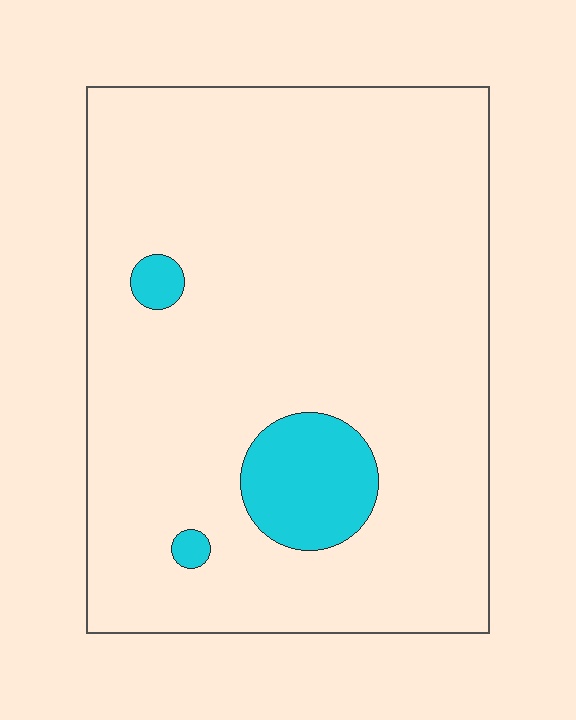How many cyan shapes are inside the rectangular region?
3.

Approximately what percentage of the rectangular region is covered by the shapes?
Approximately 10%.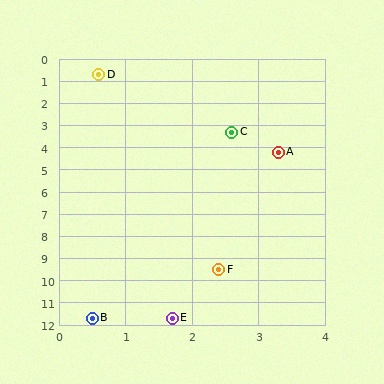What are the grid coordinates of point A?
Point A is at approximately (3.3, 4.2).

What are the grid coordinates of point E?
Point E is at approximately (1.7, 11.7).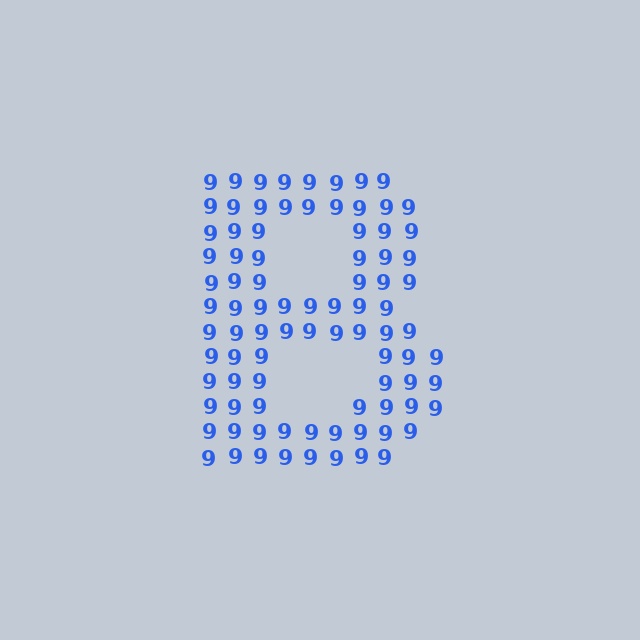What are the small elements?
The small elements are digit 9's.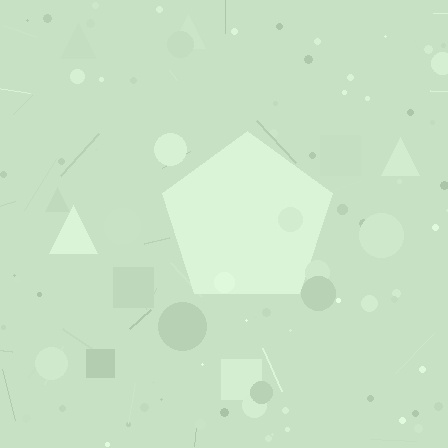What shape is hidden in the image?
A pentagon is hidden in the image.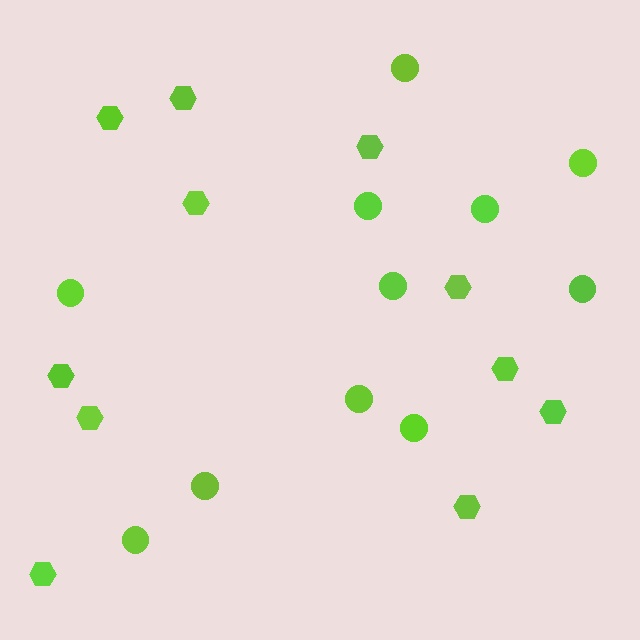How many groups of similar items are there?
There are 2 groups: one group of hexagons (11) and one group of circles (11).